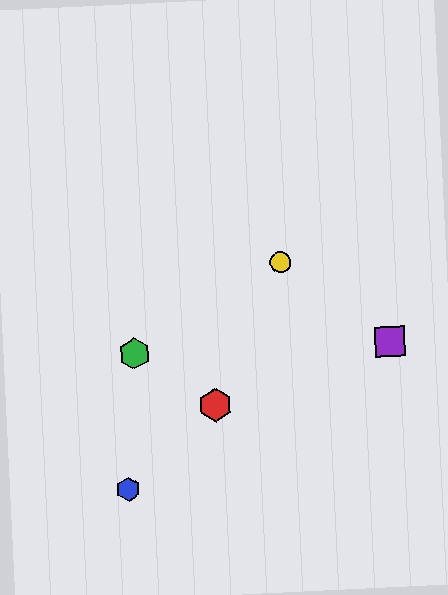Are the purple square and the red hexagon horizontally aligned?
No, the purple square is at y≈341 and the red hexagon is at y≈405.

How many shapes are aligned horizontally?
2 shapes (the green hexagon, the purple square) are aligned horizontally.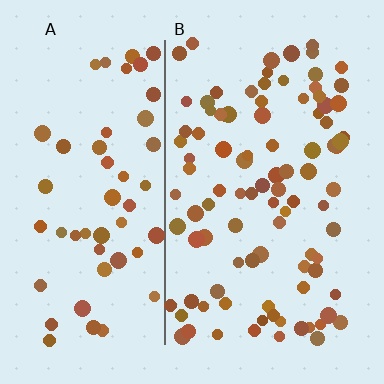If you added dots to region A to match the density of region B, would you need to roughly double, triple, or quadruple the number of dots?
Approximately double.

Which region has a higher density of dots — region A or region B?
B (the right).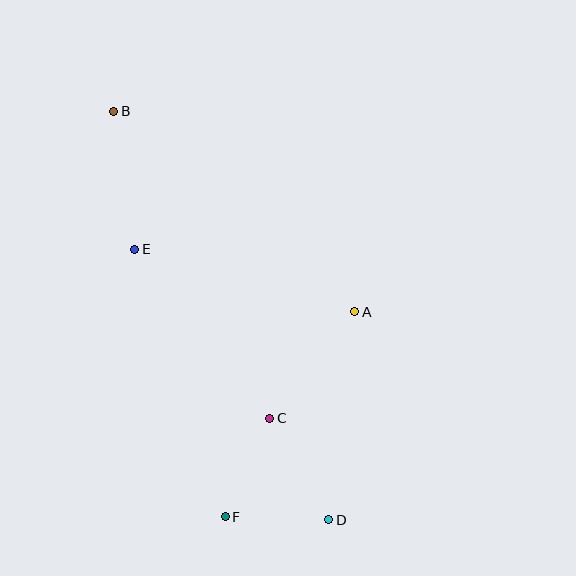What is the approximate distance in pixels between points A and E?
The distance between A and E is approximately 228 pixels.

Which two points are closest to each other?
Points D and F are closest to each other.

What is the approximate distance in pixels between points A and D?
The distance between A and D is approximately 210 pixels.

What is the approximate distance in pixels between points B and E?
The distance between B and E is approximately 140 pixels.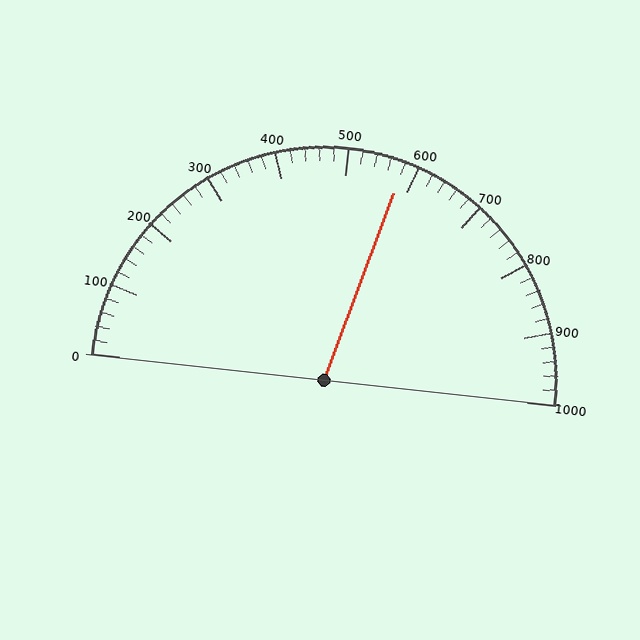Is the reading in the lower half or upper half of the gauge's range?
The reading is in the upper half of the range (0 to 1000).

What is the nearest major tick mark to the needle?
The nearest major tick mark is 600.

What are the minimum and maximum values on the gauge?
The gauge ranges from 0 to 1000.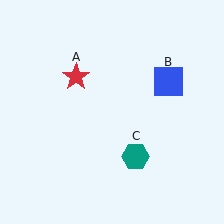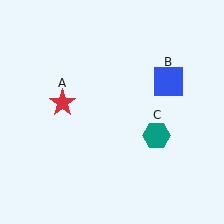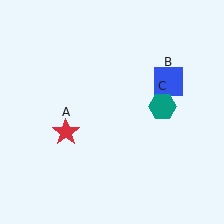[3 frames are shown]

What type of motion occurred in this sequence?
The red star (object A), teal hexagon (object C) rotated counterclockwise around the center of the scene.